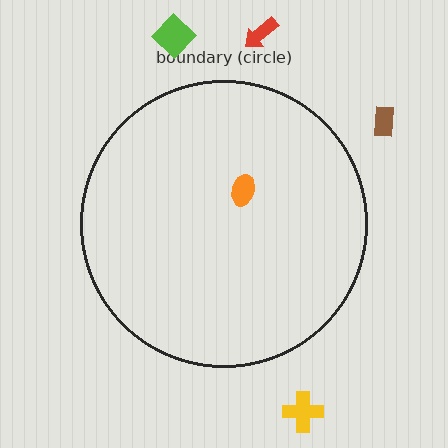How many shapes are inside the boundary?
1 inside, 4 outside.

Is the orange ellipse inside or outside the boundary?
Inside.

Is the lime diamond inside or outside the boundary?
Outside.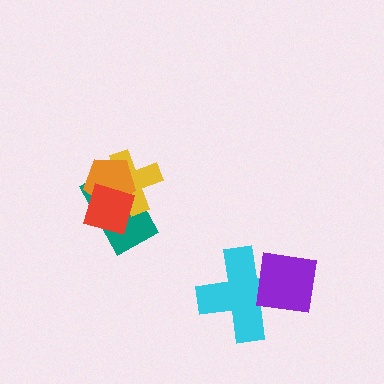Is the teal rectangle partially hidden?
Yes, it is partially covered by another shape.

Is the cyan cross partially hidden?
Yes, it is partially covered by another shape.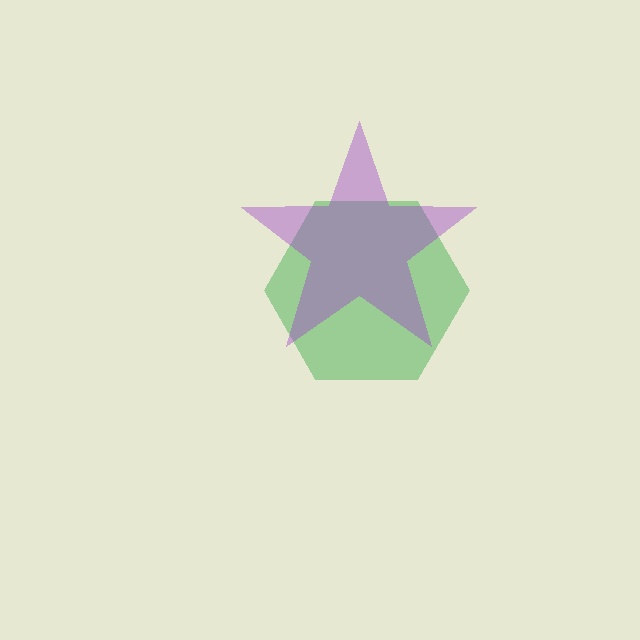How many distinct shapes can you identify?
There are 2 distinct shapes: a green hexagon, a purple star.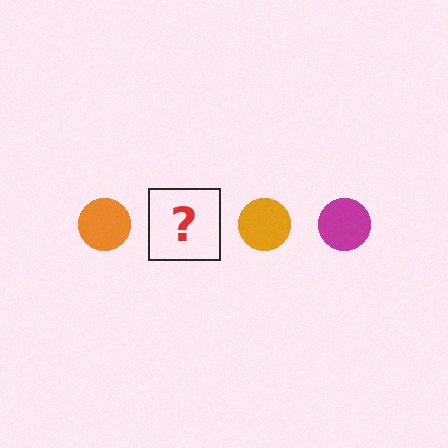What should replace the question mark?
The question mark should be replaced with a magenta circle.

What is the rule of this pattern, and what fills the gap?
The rule is that the pattern cycles through orange, magenta circles. The gap should be filled with a magenta circle.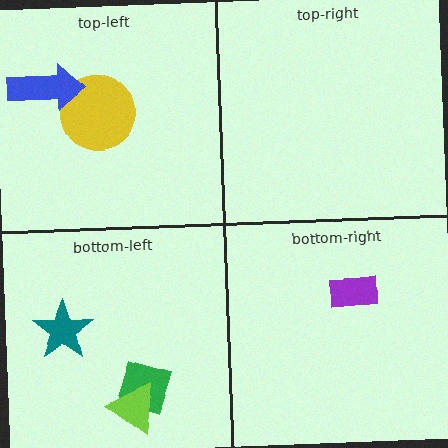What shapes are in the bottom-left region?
The teal star, the green diamond, the lime triangle.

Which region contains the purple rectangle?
The bottom-right region.